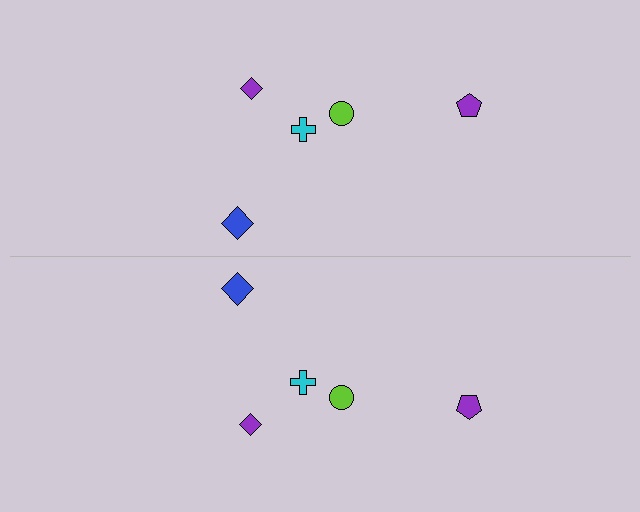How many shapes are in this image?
There are 10 shapes in this image.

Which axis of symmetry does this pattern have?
The pattern has a horizontal axis of symmetry running through the center of the image.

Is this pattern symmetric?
Yes, this pattern has bilateral (reflection) symmetry.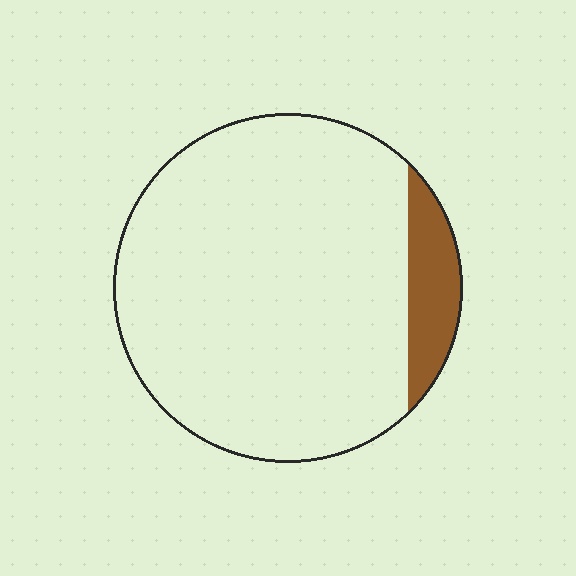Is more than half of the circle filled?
No.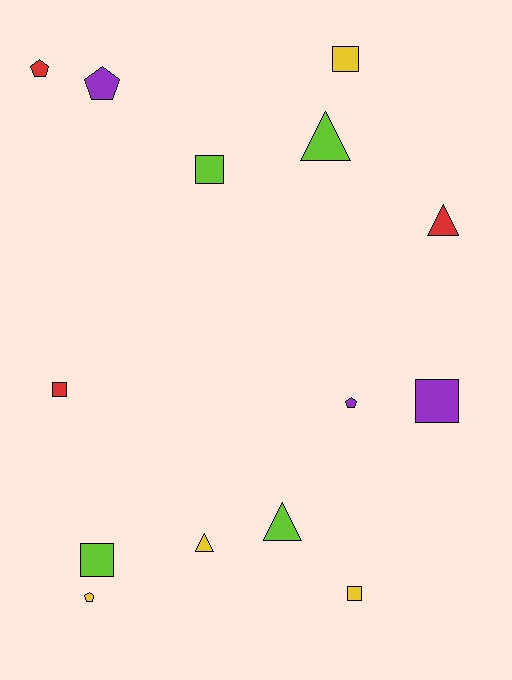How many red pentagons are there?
There is 1 red pentagon.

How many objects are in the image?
There are 14 objects.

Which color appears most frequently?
Lime, with 4 objects.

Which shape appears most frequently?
Square, with 6 objects.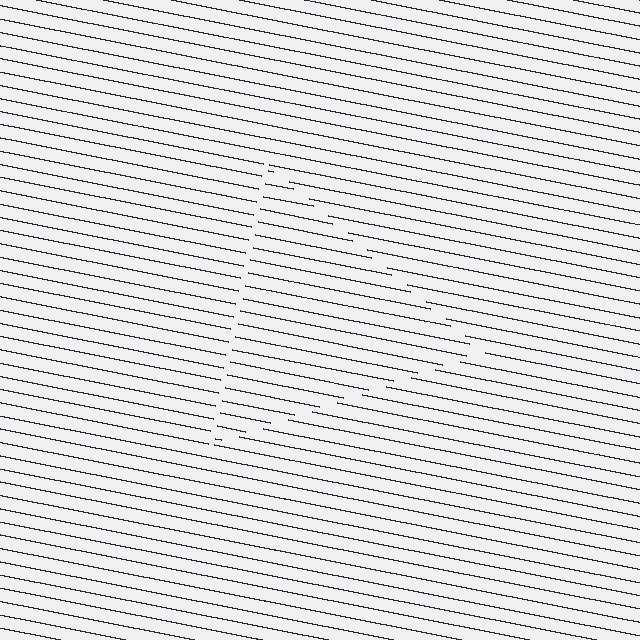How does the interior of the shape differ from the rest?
The interior of the shape contains the same grating, shifted by half a period — the contour is defined by the phase discontinuity where line-ends from the inner and outer gratings abut.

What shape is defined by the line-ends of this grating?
An illusory triangle. The interior of the shape contains the same grating, shifted by half a period — the contour is defined by the phase discontinuity where line-ends from the inner and outer gratings abut.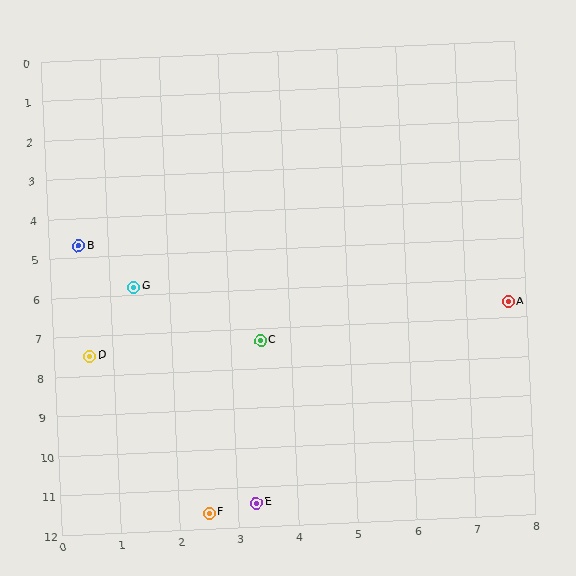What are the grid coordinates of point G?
Point G is at approximately (1.4, 5.8).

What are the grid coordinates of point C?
Point C is at approximately (3.5, 7.3).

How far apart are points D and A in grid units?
Points D and A are about 7.2 grid units apart.